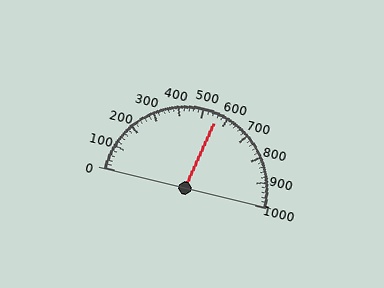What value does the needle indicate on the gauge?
The needle indicates approximately 560.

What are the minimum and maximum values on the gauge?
The gauge ranges from 0 to 1000.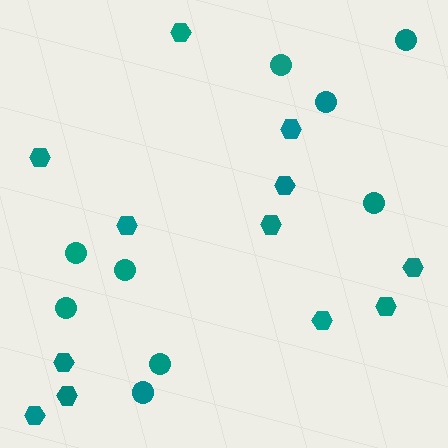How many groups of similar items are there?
There are 2 groups: one group of hexagons (12) and one group of circles (9).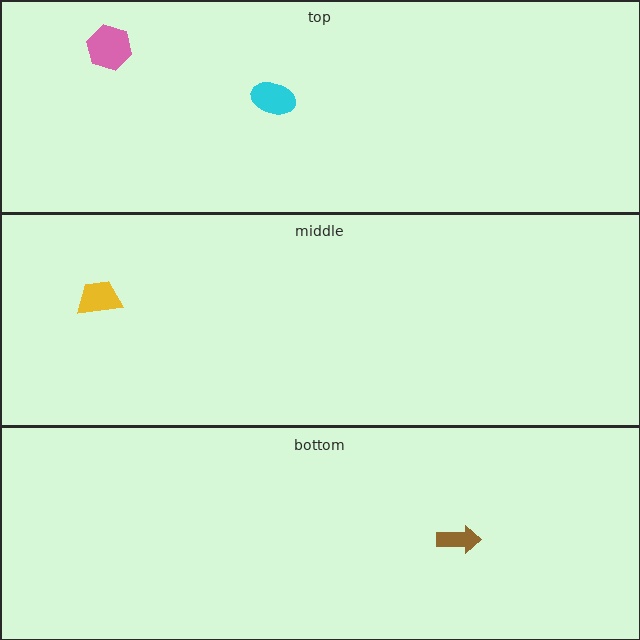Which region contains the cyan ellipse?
The top region.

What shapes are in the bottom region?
The brown arrow.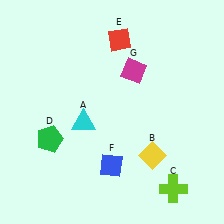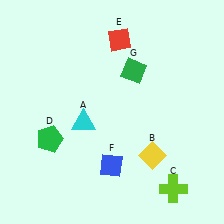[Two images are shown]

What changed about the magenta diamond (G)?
In Image 1, G is magenta. In Image 2, it changed to green.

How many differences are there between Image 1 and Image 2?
There is 1 difference between the two images.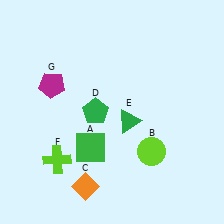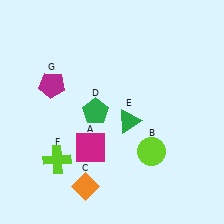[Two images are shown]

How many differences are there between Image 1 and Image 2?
There is 1 difference between the two images.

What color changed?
The square (A) changed from green in Image 1 to magenta in Image 2.